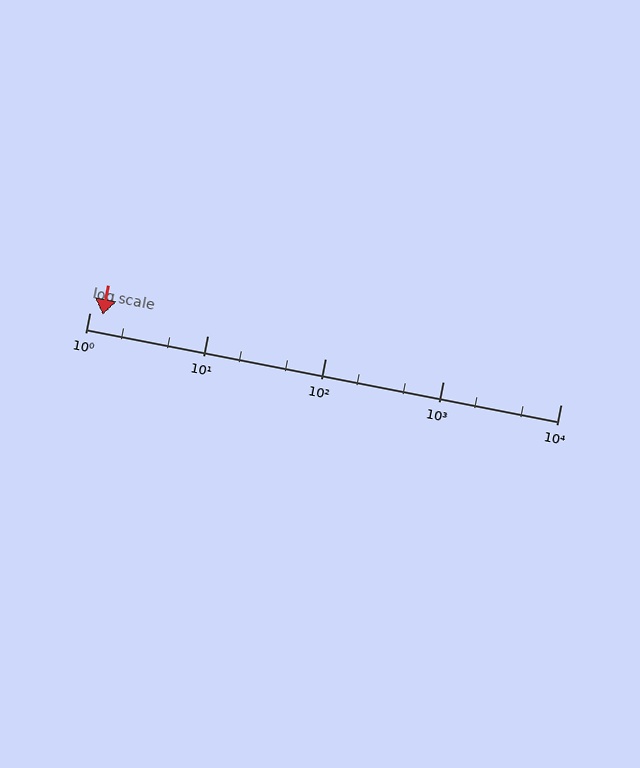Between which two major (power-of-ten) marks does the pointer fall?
The pointer is between 1 and 10.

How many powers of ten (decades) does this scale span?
The scale spans 4 decades, from 1 to 10000.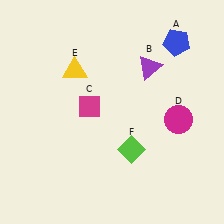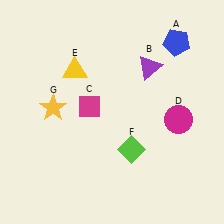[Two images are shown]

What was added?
A yellow star (G) was added in Image 2.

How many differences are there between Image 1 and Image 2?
There is 1 difference between the two images.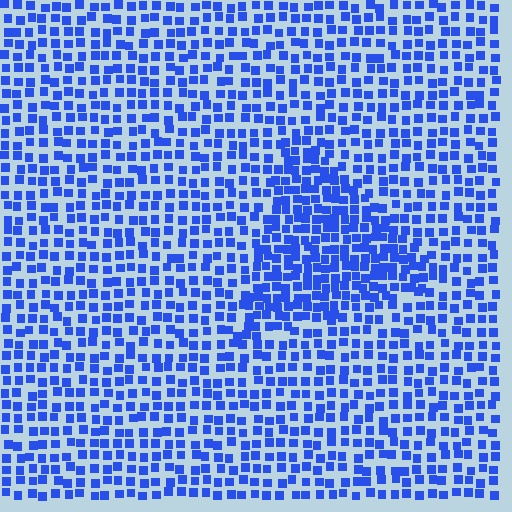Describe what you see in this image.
The image contains small blue elements arranged at two different densities. A triangle-shaped region is visible where the elements are more densely packed than the surrounding area.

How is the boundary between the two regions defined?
The boundary is defined by a change in element density (approximately 1.7x ratio). All elements are the same color, size, and shape.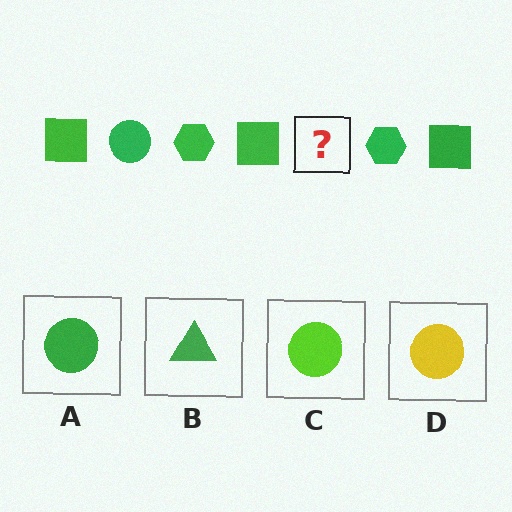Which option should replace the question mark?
Option A.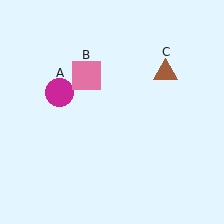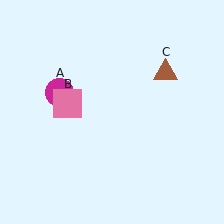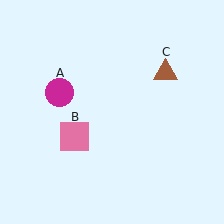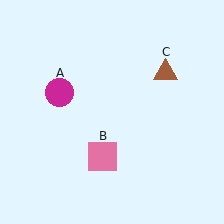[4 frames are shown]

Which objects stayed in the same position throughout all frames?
Magenta circle (object A) and brown triangle (object C) remained stationary.